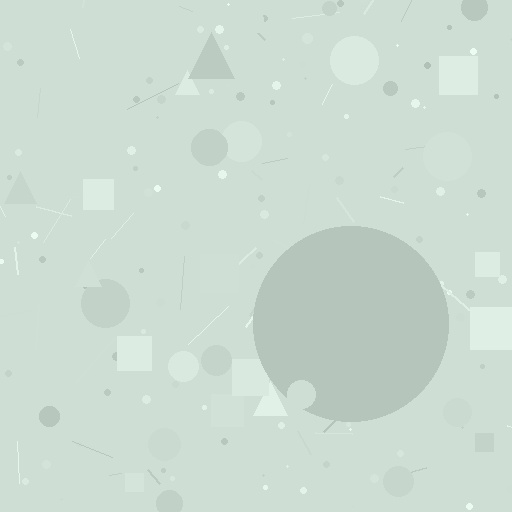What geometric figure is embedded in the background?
A circle is embedded in the background.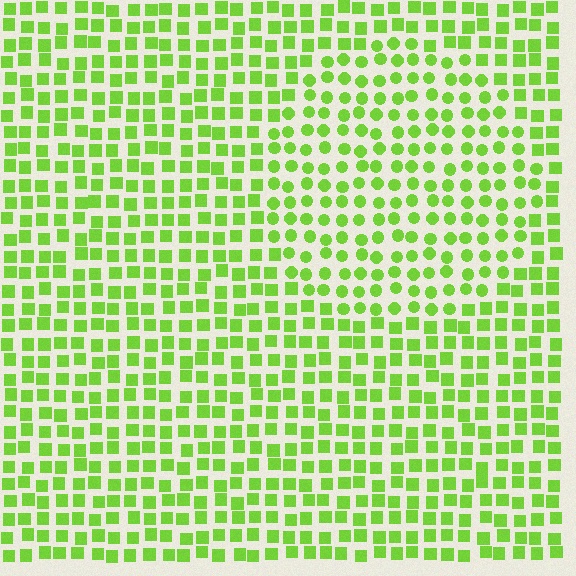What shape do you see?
I see a circle.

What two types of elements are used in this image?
The image uses circles inside the circle region and squares outside it.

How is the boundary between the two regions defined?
The boundary is defined by a change in element shape: circles inside vs. squares outside. All elements share the same color and spacing.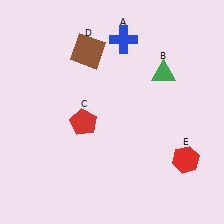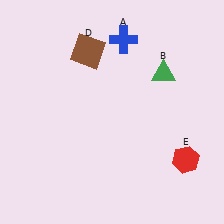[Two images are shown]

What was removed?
The red pentagon (C) was removed in Image 2.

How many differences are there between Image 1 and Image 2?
There is 1 difference between the two images.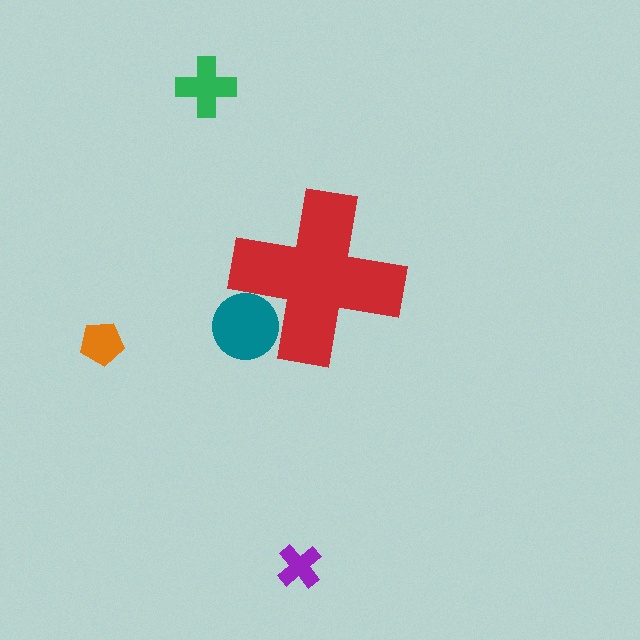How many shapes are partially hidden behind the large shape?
1 shape is partially hidden.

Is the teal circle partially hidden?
Yes, the teal circle is partially hidden behind the red cross.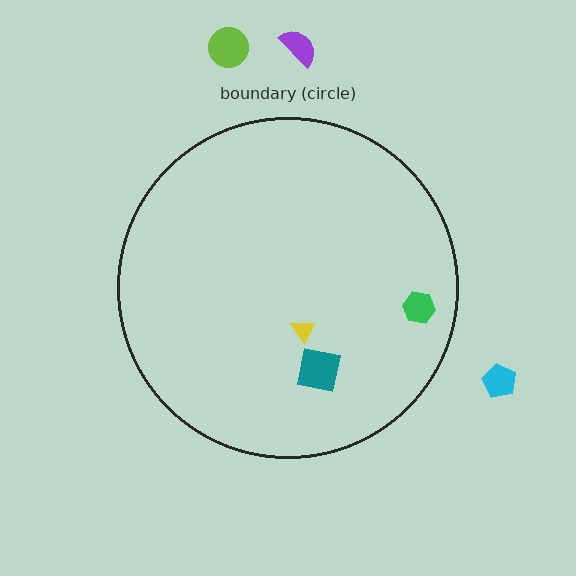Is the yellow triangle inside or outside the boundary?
Inside.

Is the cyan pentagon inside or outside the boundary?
Outside.